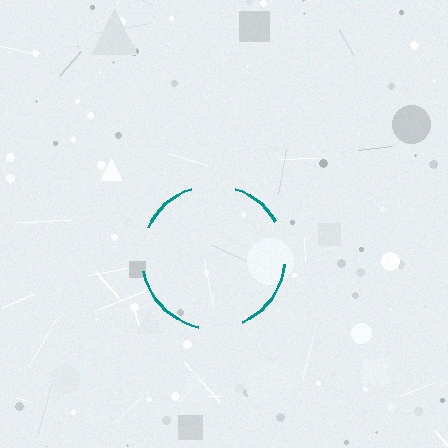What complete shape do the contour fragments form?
The contour fragments form a circle.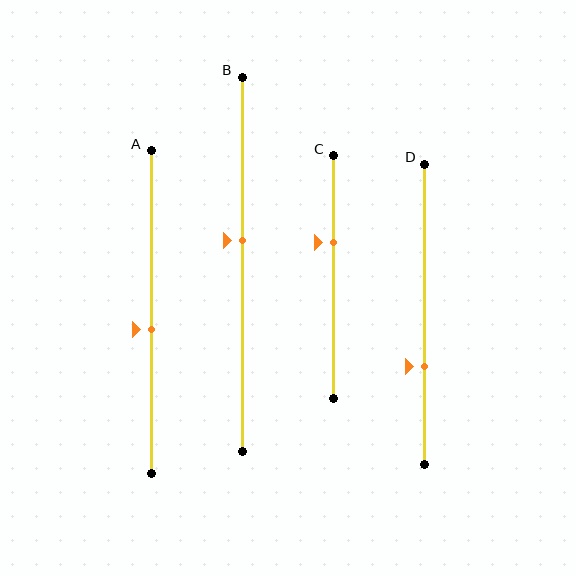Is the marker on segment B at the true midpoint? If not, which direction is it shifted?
No, the marker on segment B is shifted upward by about 7% of the segment length.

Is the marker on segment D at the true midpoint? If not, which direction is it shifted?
No, the marker on segment D is shifted downward by about 17% of the segment length.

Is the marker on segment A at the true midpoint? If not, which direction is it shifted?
No, the marker on segment A is shifted downward by about 5% of the segment length.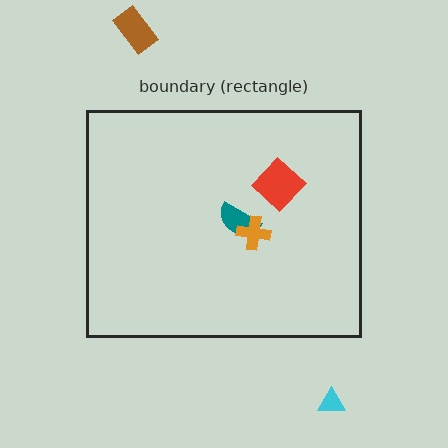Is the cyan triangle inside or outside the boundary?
Outside.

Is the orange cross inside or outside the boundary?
Inside.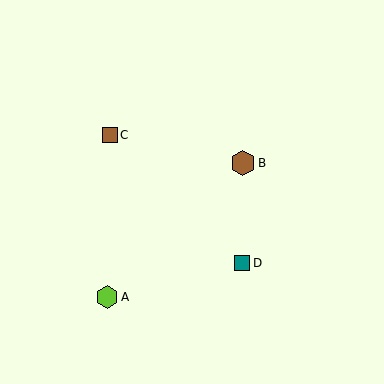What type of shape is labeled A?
Shape A is a lime hexagon.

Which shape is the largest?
The brown hexagon (labeled B) is the largest.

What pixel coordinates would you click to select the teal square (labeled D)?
Click at (242, 263) to select the teal square D.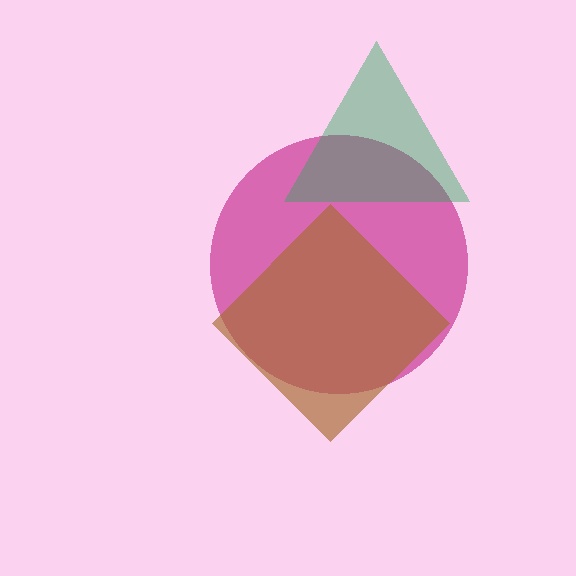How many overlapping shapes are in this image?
There are 3 overlapping shapes in the image.